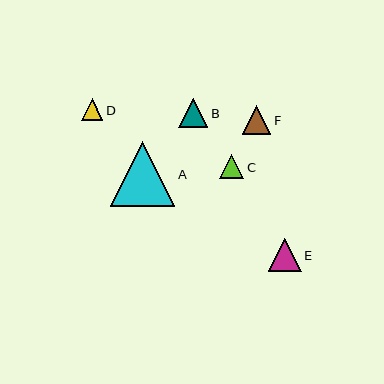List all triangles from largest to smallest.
From largest to smallest: A, E, B, F, C, D.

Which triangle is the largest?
Triangle A is the largest with a size of approximately 64 pixels.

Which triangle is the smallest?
Triangle D is the smallest with a size of approximately 22 pixels.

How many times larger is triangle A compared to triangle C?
Triangle A is approximately 2.7 times the size of triangle C.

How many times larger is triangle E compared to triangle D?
Triangle E is approximately 1.5 times the size of triangle D.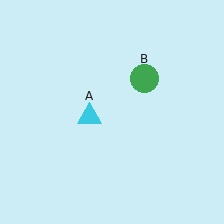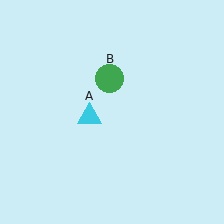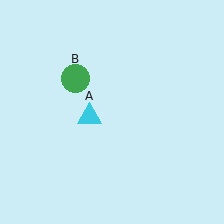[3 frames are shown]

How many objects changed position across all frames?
1 object changed position: green circle (object B).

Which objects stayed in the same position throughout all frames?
Cyan triangle (object A) remained stationary.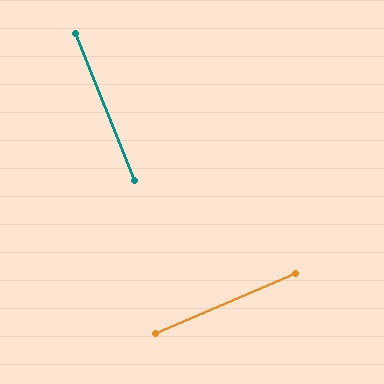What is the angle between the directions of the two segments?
Approximately 88 degrees.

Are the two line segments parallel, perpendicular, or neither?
Perpendicular — they meet at approximately 88°.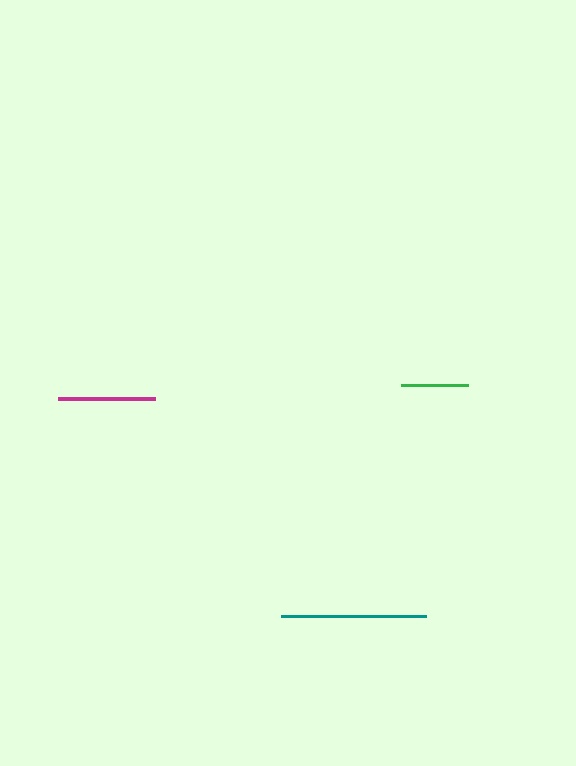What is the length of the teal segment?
The teal segment is approximately 145 pixels long.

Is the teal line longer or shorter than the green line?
The teal line is longer than the green line.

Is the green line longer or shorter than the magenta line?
The magenta line is longer than the green line.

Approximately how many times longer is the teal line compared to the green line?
The teal line is approximately 2.2 times the length of the green line.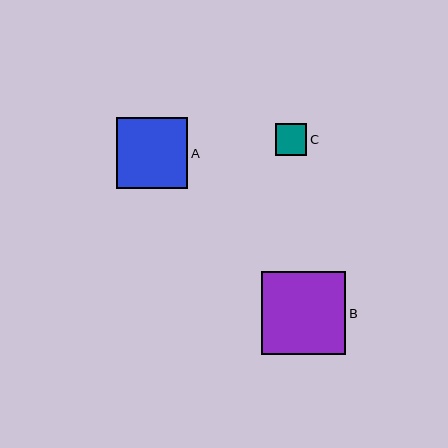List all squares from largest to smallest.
From largest to smallest: B, A, C.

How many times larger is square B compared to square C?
Square B is approximately 2.7 times the size of square C.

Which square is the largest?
Square B is the largest with a size of approximately 84 pixels.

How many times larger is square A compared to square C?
Square A is approximately 2.3 times the size of square C.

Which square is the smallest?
Square C is the smallest with a size of approximately 31 pixels.